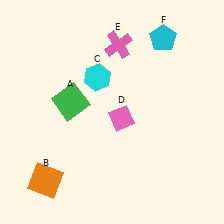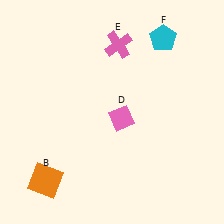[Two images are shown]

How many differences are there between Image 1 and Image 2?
There are 2 differences between the two images.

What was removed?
The cyan hexagon (C), the green square (A) were removed in Image 2.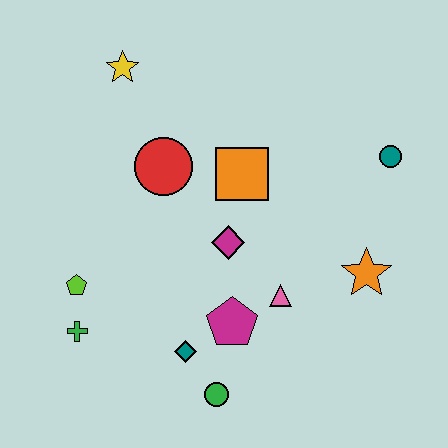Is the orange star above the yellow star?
No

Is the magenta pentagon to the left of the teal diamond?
No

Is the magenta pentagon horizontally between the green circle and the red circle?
No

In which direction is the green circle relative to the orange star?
The green circle is to the left of the orange star.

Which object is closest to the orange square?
The magenta diamond is closest to the orange square.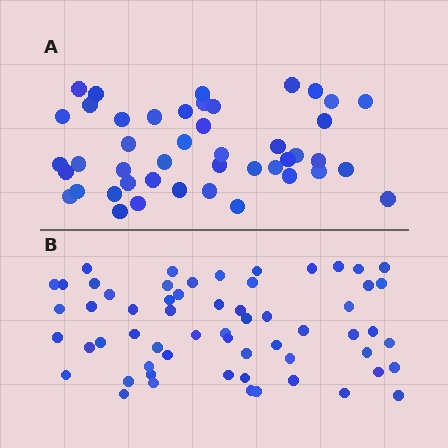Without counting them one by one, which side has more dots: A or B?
Region B (the bottom region) has more dots.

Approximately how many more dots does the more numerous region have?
Region B has approximately 15 more dots than region A.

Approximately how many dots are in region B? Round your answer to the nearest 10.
About 60 dots.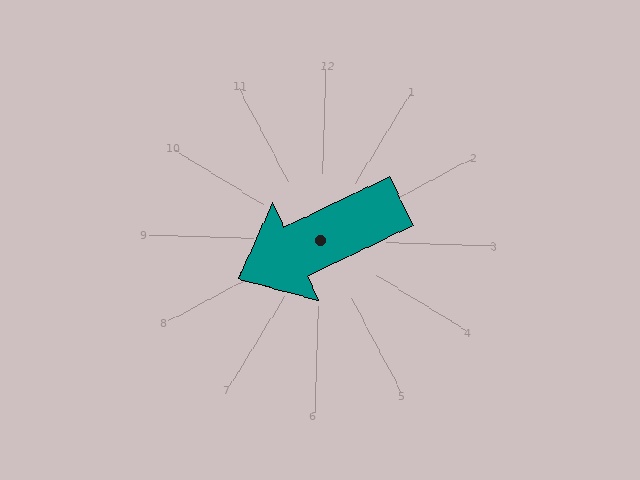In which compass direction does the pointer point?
Southwest.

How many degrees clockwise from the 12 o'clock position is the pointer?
Approximately 243 degrees.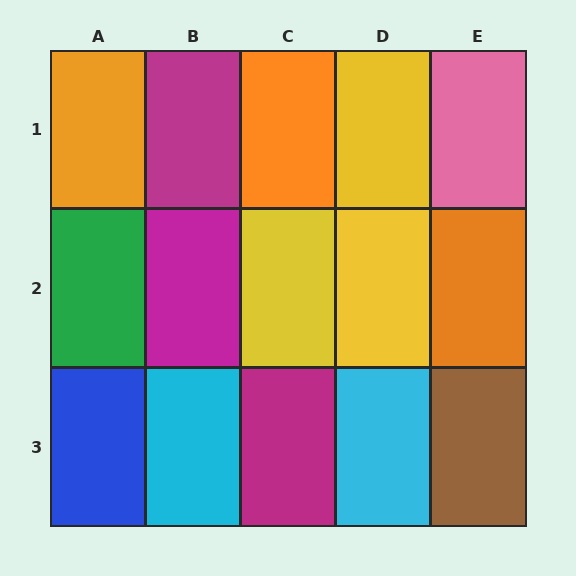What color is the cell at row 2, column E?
Orange.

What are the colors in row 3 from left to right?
Blue, cyan, magenta, cyan, brown.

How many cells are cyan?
2 cells are cyan.